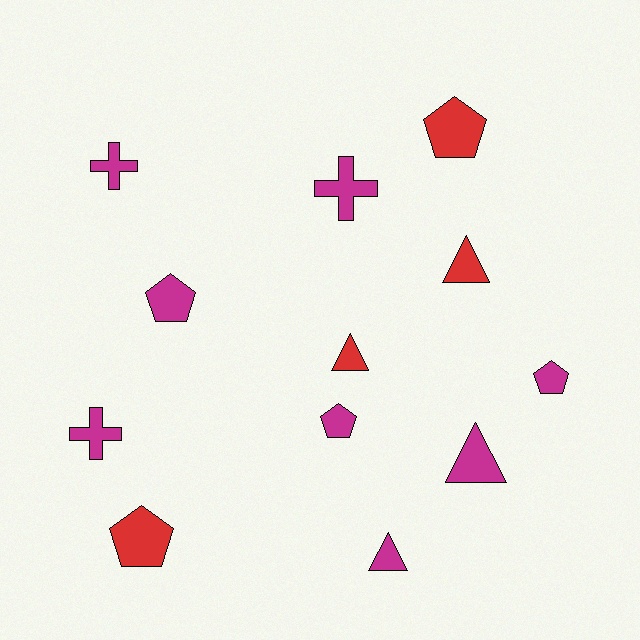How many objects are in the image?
There are 12 objects.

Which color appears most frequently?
Magenta, with 8 objects.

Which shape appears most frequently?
Pentagon, with 5 objects.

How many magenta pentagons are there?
There are 3 magenta pentagons.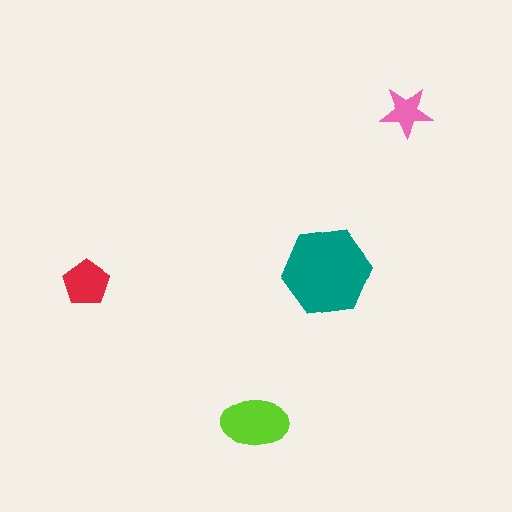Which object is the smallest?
The pink star.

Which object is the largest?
The teal hexagon.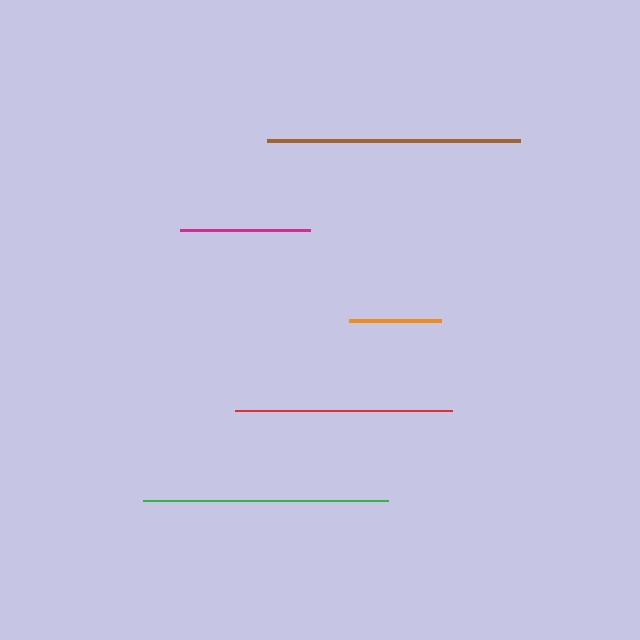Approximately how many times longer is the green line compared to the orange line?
The green line is approximately 2.6 times the length of the orange line.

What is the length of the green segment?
The green segment is approximately 245 pixels long.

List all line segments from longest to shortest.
From longest to shortest: brown, green, red, magenta, orange.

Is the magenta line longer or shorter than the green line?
The green line is longer than the magenta line.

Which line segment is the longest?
The brown line is the longest at approximately 253 pixels.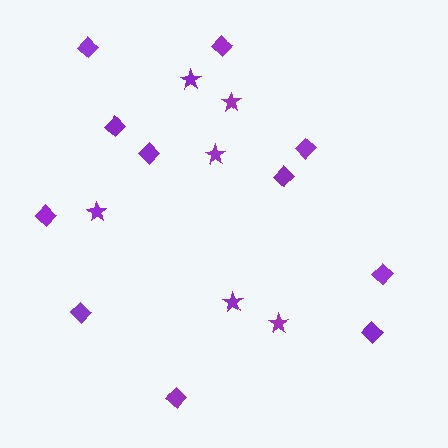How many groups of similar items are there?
There are 2 groups: one group of diamonds (11) and one group of stars (6).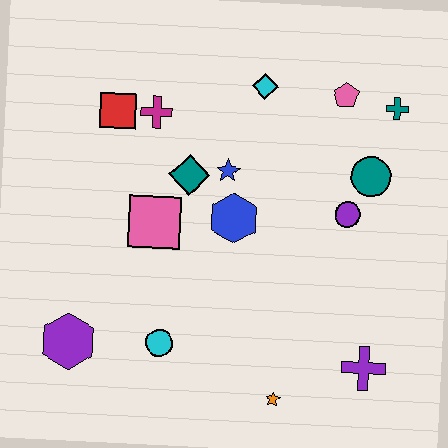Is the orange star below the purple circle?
Yes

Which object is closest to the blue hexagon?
The blue star is closest to the blue hexagon.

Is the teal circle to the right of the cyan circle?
Yes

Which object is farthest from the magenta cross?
The purple cross is farthest from the magenta cross.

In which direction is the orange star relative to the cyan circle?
The orange star is to the right of the cyan circle.